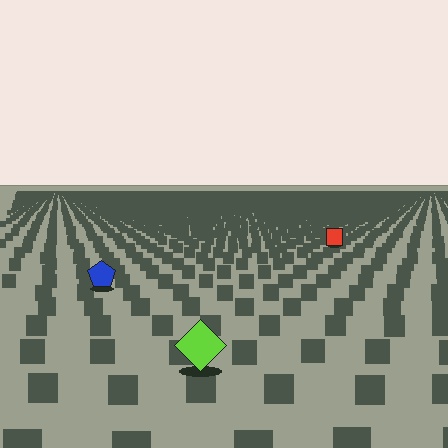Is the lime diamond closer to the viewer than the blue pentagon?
Yes. The lime diamond is closer — you can tell from the texture gradient: the ground texture is coarser near it.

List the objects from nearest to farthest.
From nearest to farthest: the lime diamond, the blue pentagon, the red square.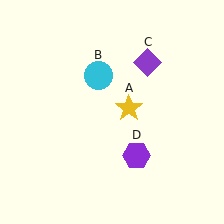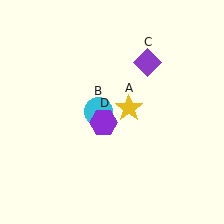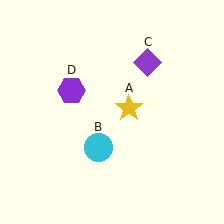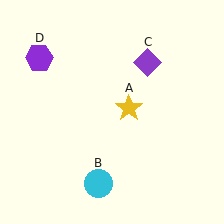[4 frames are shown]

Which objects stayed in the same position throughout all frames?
Yellow star (object A) and purple diamond (object C) remained stationary.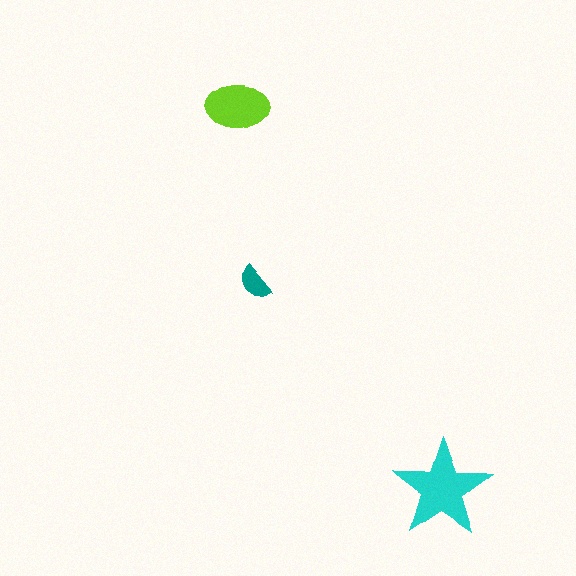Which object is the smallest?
The teal semicircle.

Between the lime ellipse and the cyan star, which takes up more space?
The cyan star.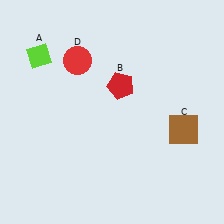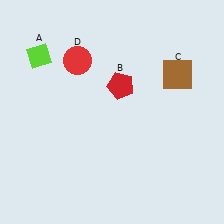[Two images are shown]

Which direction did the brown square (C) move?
The brown square (C) moved up.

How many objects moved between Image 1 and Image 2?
1 object moved between the two images.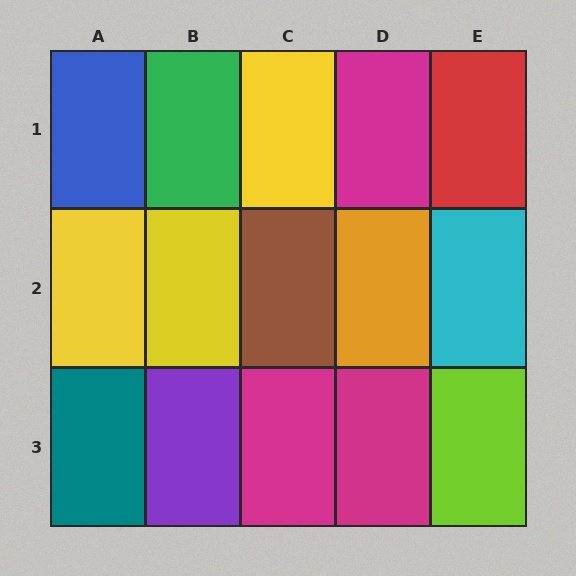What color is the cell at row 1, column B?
Green.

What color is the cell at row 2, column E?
Cyan.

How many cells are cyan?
1 cell is cyan.